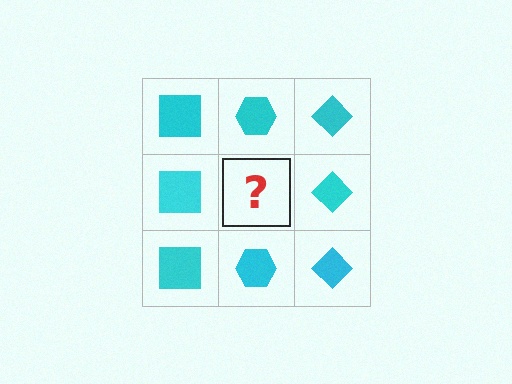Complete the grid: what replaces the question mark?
The question mark should be replaced with a cyan hexagon.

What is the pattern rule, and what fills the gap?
The rule is that each column has a consistent shape. The gap should be filled with a cyan hexagon.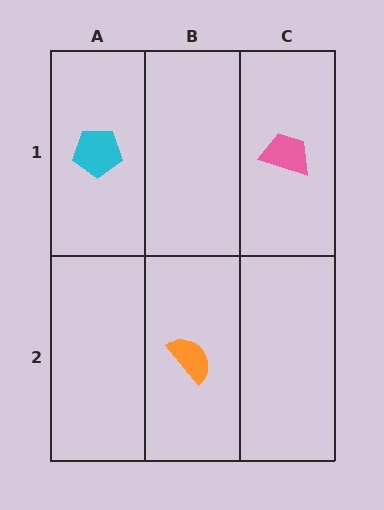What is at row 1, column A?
A cyan pentagon.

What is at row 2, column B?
An orange semicircle.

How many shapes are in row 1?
2 shapes.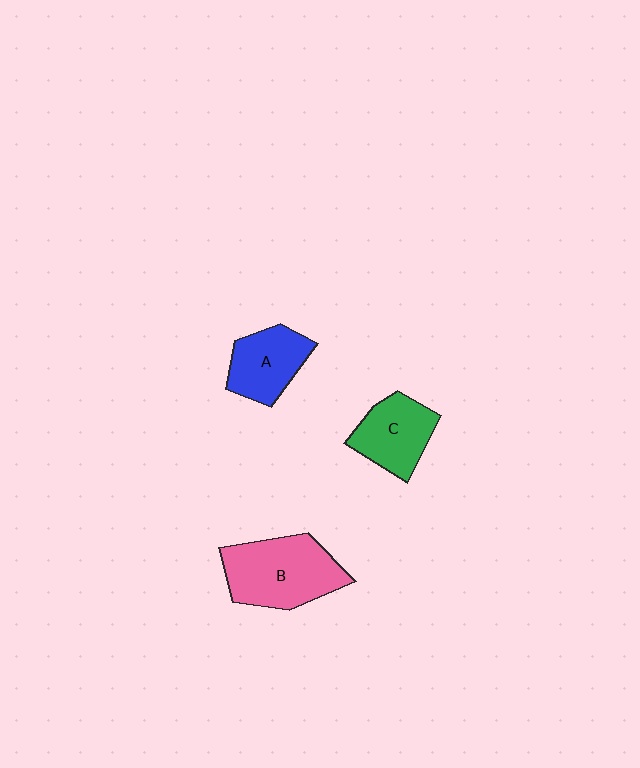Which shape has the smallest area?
Shape A (blue).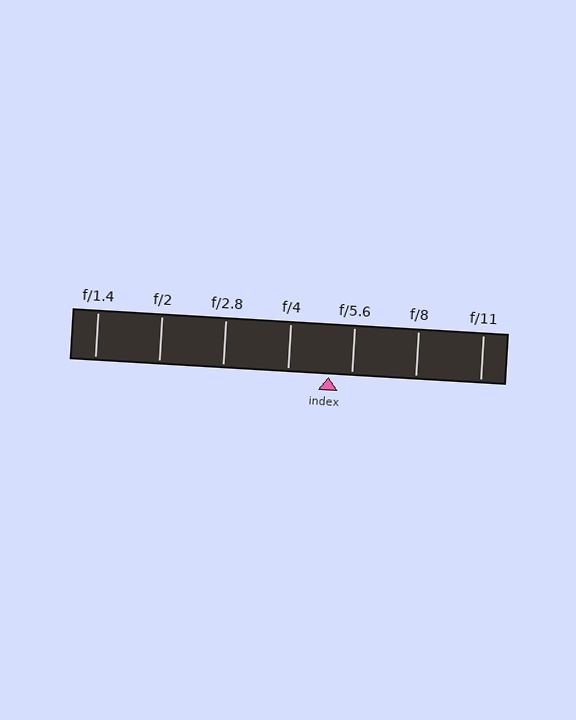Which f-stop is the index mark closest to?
The index mark is closest to f/5.6.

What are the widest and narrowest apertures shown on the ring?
The widest aperture shown is f/1.4 and the narrowest is f/11.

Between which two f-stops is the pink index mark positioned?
The index mark is between f/4 and f/5.6.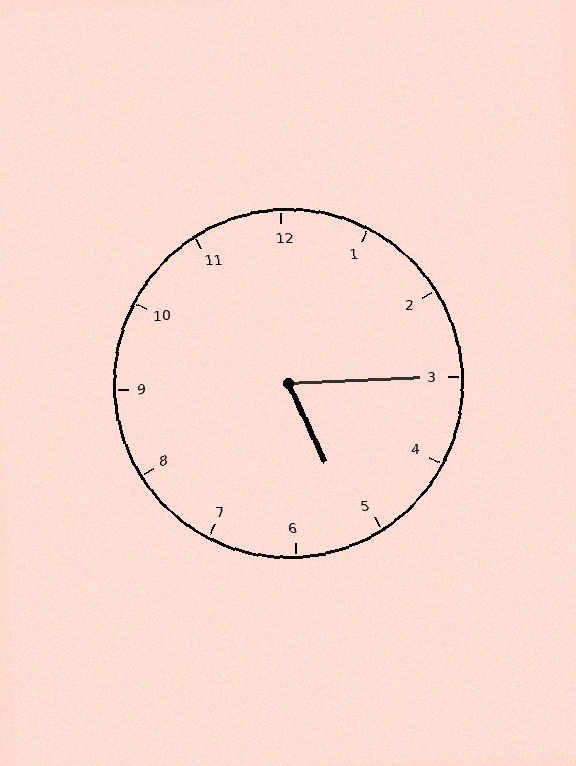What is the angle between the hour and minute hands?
Approximately 68 degrees.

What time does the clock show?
5:15.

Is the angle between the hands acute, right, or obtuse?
It is acute.